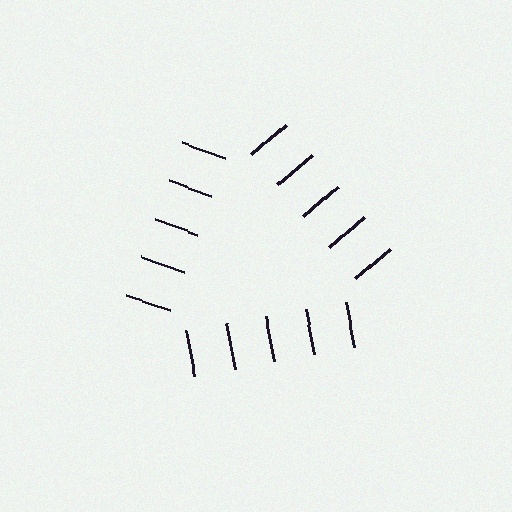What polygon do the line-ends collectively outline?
An illusory triangle — the line segments terminate on its edges but no continuous stroke is drawn.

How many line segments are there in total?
15 — 5 along each of the 3 edges.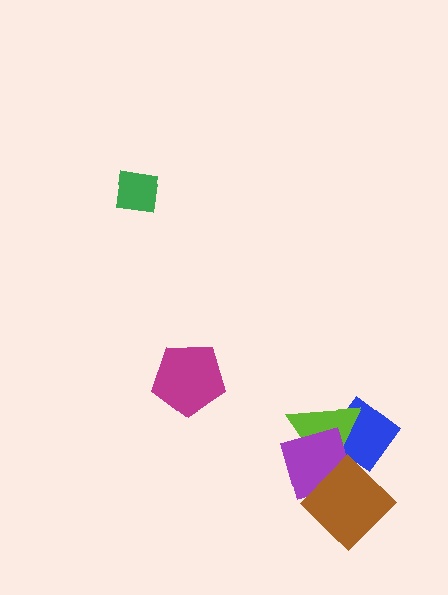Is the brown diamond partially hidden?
No, no other shape covers it.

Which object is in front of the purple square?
The brown diamond is in front of the purple square.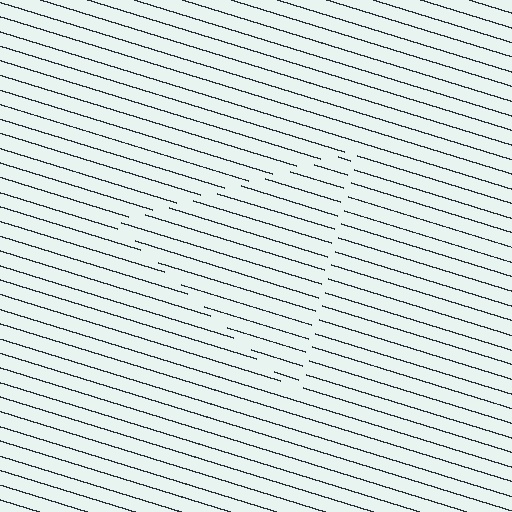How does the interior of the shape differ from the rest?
The interior of the shape contains the same grating, shifted by half a period — the contour is defined by the phase discontinuity where line-ends from the inner and outer gratings abut.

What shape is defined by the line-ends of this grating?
An illusory triangle. The interior of the shape contains the same grating, shifted by half a period — the contour is defined by the phase discontinuity where line-ends from the inner and outer gratings abut.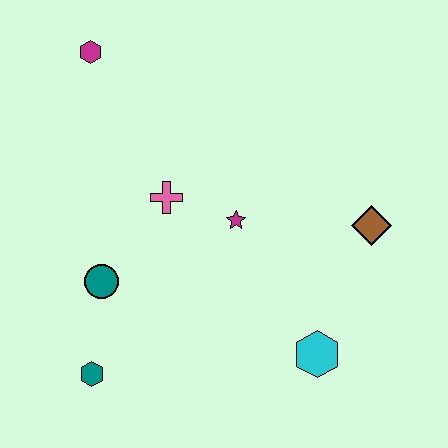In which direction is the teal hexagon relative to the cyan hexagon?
The teal hexagon is to the left of the cyan hexagon.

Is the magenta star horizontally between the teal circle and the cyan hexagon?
Yes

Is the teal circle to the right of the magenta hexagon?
Yes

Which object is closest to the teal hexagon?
The teal circle is closest to the teal hexagon.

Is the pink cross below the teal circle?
No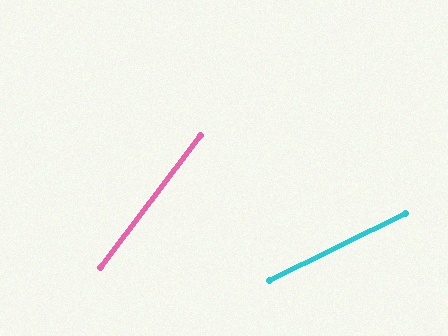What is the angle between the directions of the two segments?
Approximately 27 degrees.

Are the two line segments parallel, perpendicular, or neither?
Neither parallel nor perpendicular — they differ by about 27°.